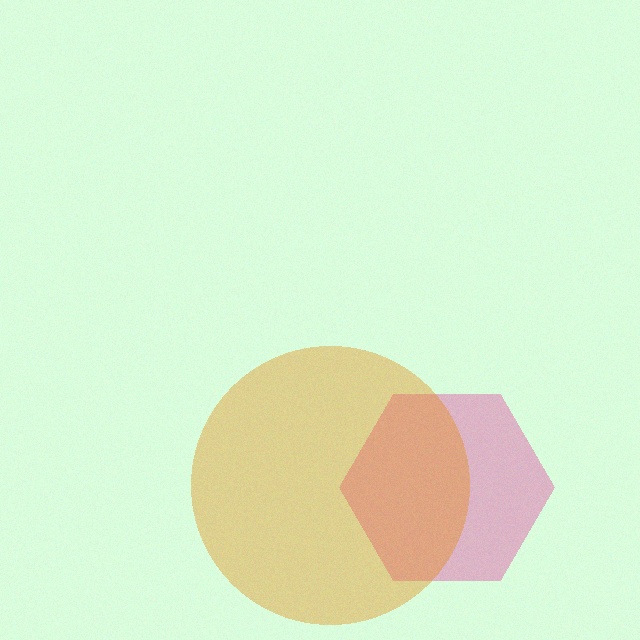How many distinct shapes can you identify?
There are 2 distinct shapes: a pink hexagon, an orange circle.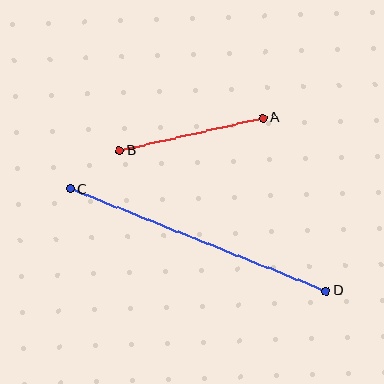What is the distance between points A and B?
The distance is approximately 147 pixels.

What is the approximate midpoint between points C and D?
The midpoint is at approximately (198, 240) pixels.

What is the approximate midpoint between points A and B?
The midpoint is at approximately (191, 134) pixels.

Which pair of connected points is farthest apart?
Points C and D are farthest apart.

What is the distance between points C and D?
The distance is approximately 276 pixels.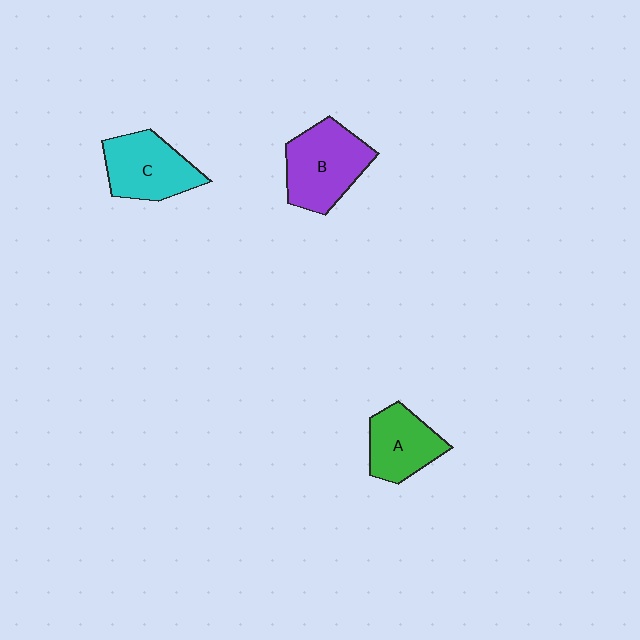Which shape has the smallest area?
Shape A (green).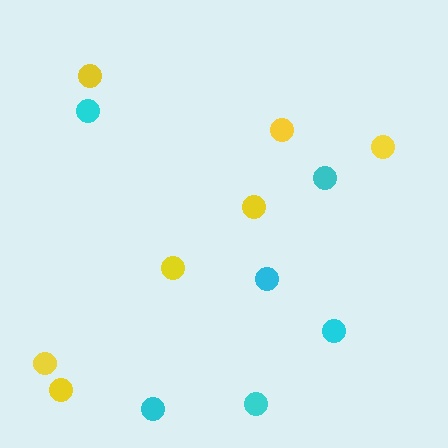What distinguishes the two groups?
There are 2 groups: one group of yellow circles (7) and one group of cyan circles (6).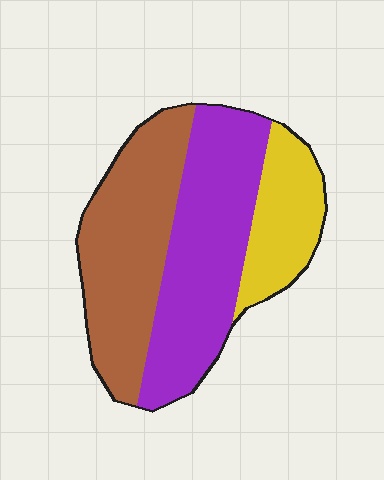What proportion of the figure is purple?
Purple takes up between a quarter and a half of the figure.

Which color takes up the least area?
Yellow, at roughly 20%.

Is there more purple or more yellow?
Purple.